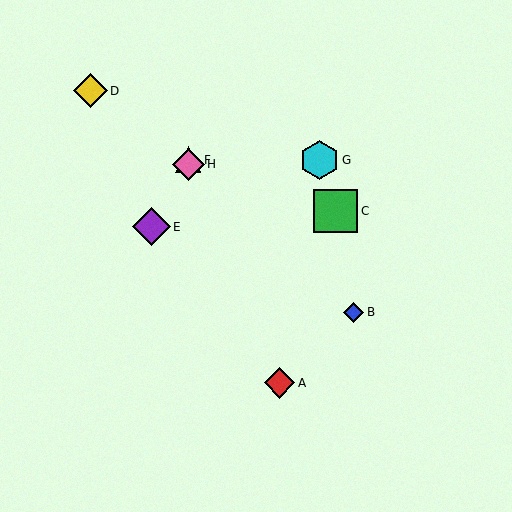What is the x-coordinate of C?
Object C is at x≈336.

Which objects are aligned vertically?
Objects F, H are aligned vertically.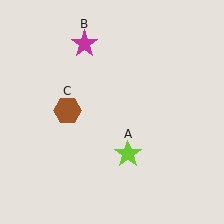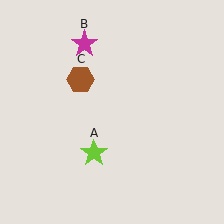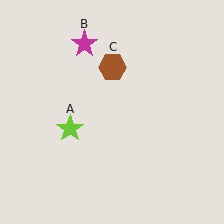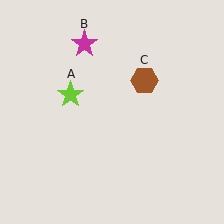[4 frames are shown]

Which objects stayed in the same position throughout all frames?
Magenta star (object B) remained stationary.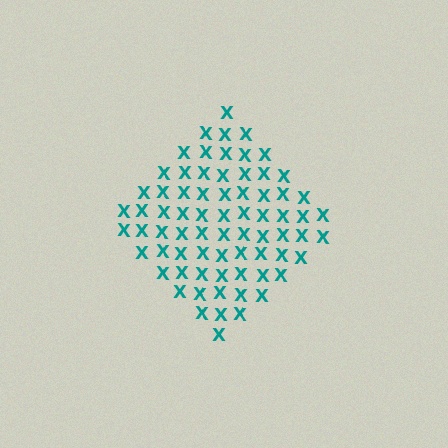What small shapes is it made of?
It is made of small letter X's.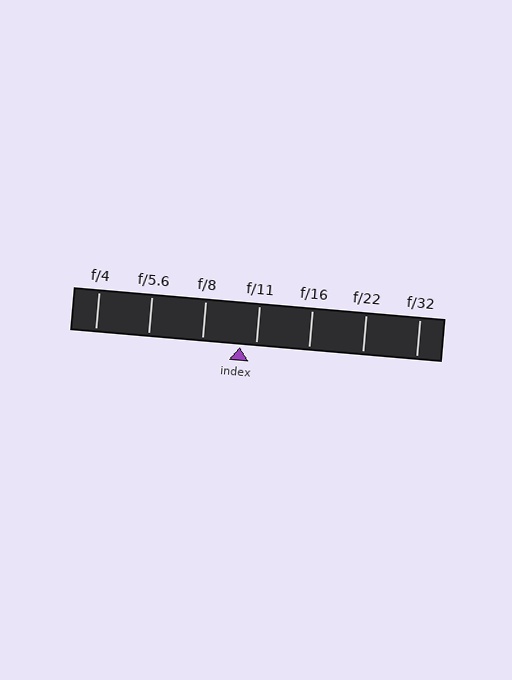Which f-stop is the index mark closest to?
The index mark is closest to f/11.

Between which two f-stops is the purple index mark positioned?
The index mark is between f/8 and f/11.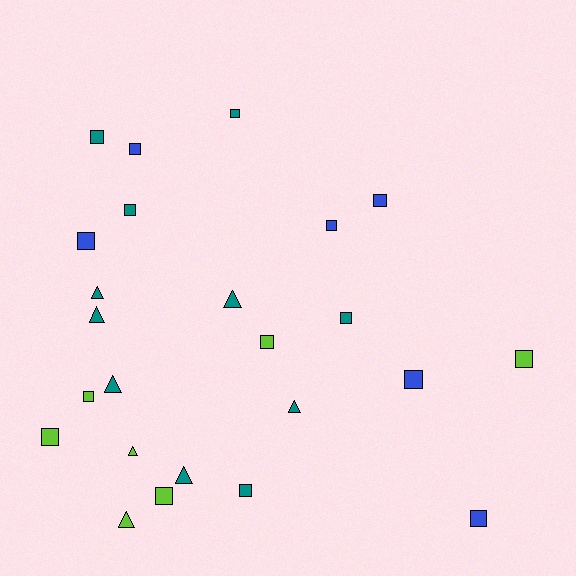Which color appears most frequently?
Teal, with 11 objects.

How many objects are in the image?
There are 24 objects.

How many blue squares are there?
There are 6 blue squares.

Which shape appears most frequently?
Square, with 16 objects.